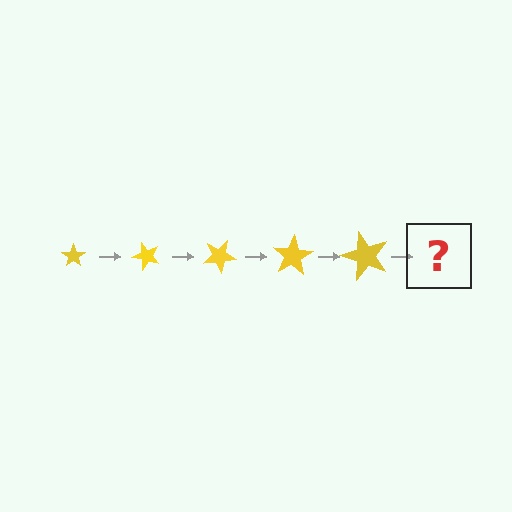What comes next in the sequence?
The next element should be a star, larger than the previous one and rotated 250 degrees from the start.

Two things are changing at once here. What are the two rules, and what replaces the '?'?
The two rules are that the star grows larger each step and it rotates 50 degrees each step. The '?' should be a star, larger than the previous one and rotated 250 degrees from the start.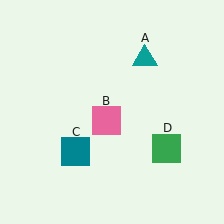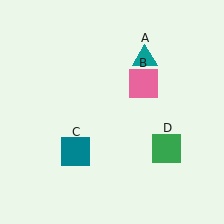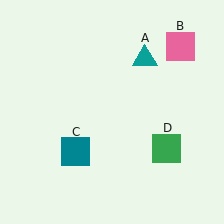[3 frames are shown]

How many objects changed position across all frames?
1 object changed position: pink square (object B).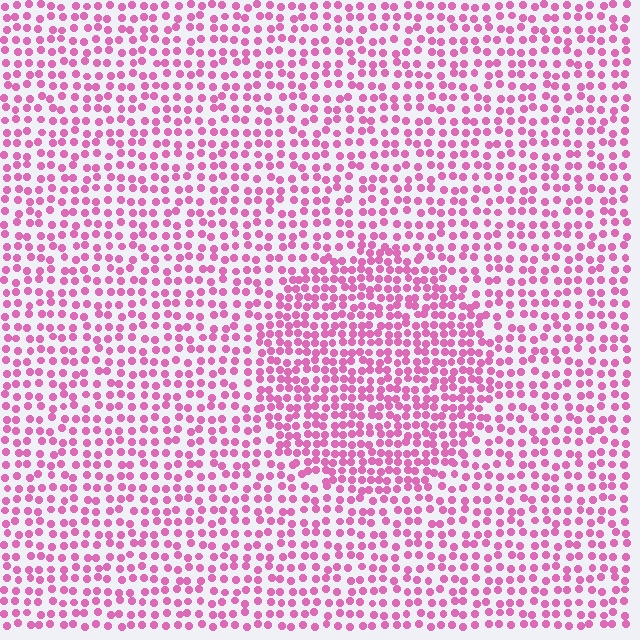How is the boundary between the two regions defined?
The boundary is defined by a change in element density (approximately 1.6x ratio). All elements are the same color, size, and shape.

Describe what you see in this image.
The image contains small pink elements arranged at two different densities. A circle-shaped region is visible where the elements are more densely packed than the surrounding area.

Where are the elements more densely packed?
The elements are more densely packed inside the circle boundary.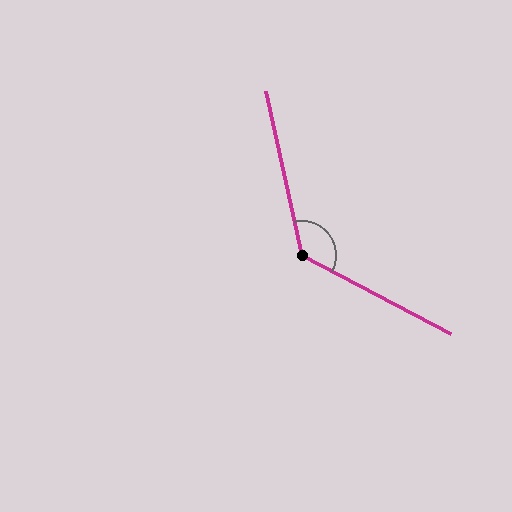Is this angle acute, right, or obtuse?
It is obtuse.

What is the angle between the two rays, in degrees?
Approximately 130 degrees.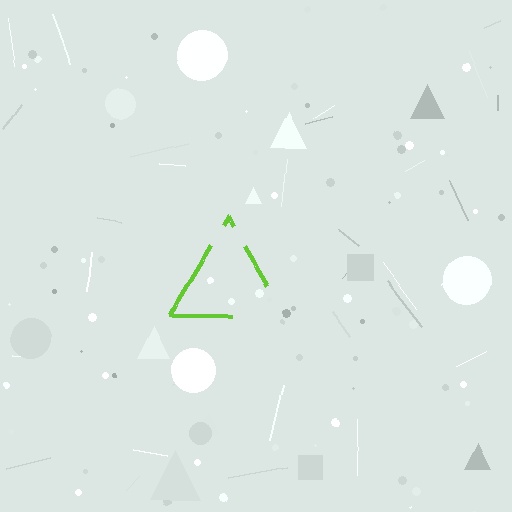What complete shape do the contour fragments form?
The contour fragments form a triangle.